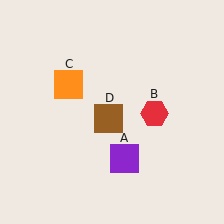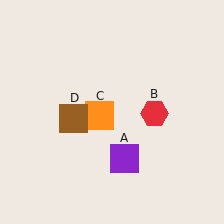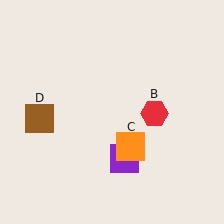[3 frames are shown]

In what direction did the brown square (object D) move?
The brown square (object D) moved left.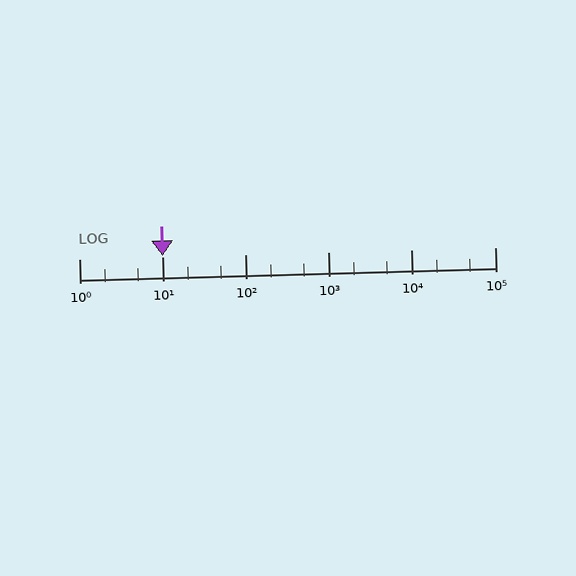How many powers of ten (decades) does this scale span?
The scale spans 5 decades, from 1 to 100000.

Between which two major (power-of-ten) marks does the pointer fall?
The pointer is between 10 and 100.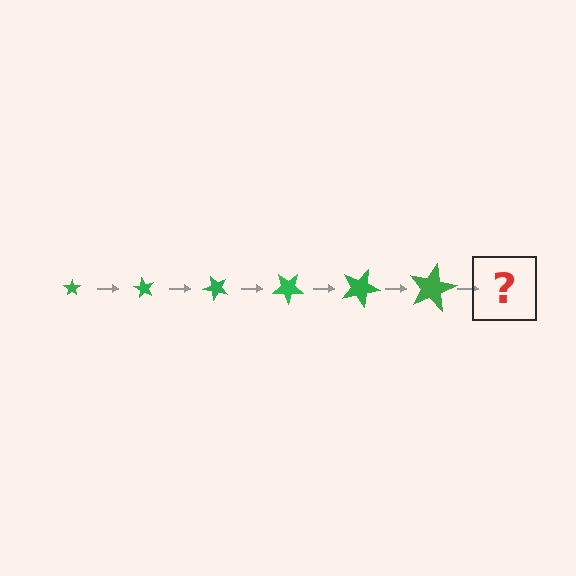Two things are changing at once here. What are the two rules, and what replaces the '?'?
The two rules are that the star grows larger each step and it rotates 60 degrees each step. The '?' should be a star, larger than the previous one and rotated 360 degrees from the start.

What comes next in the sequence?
The next element should be a star, larger than the previous one and rotated 360 degrees from the start.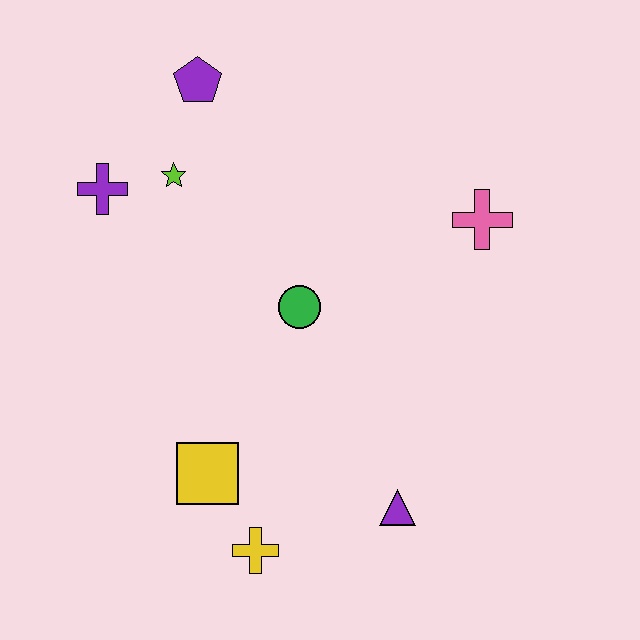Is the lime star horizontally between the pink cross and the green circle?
No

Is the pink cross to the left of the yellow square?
No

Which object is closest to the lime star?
The purple cross is closest to the lime star.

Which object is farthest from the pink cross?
The yellow cross is farthest from the pink cross.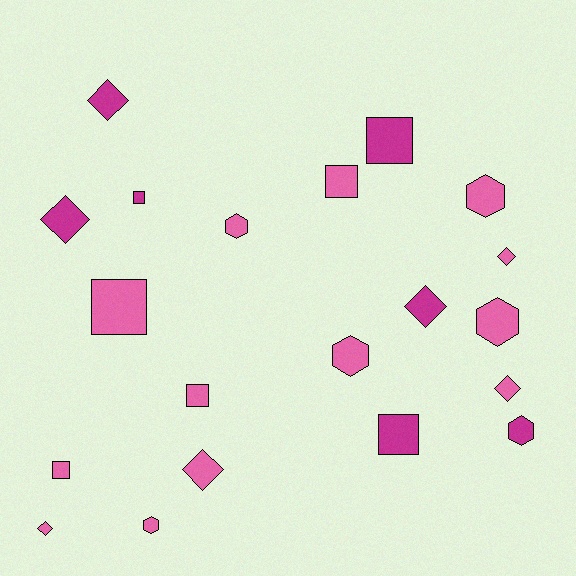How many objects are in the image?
There are 20 objects.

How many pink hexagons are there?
There are 5 pink hexagons.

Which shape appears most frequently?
Square, with 7 objects.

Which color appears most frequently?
Pink, with 13 objects.